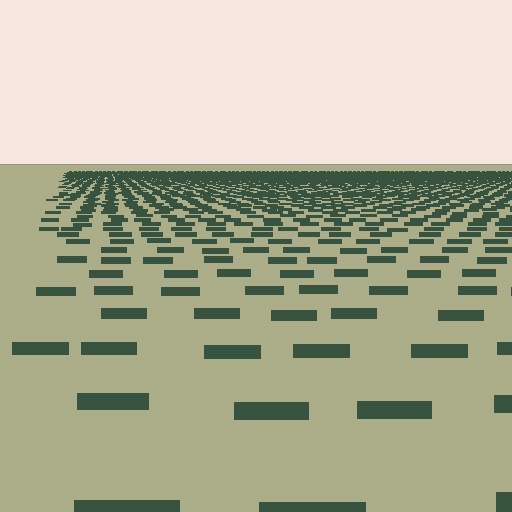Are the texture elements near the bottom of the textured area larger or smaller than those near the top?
Larger. Near the bottom, elements are closer to the viewer and appear at a bigger on-screen size.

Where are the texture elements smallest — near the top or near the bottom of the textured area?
Near the top.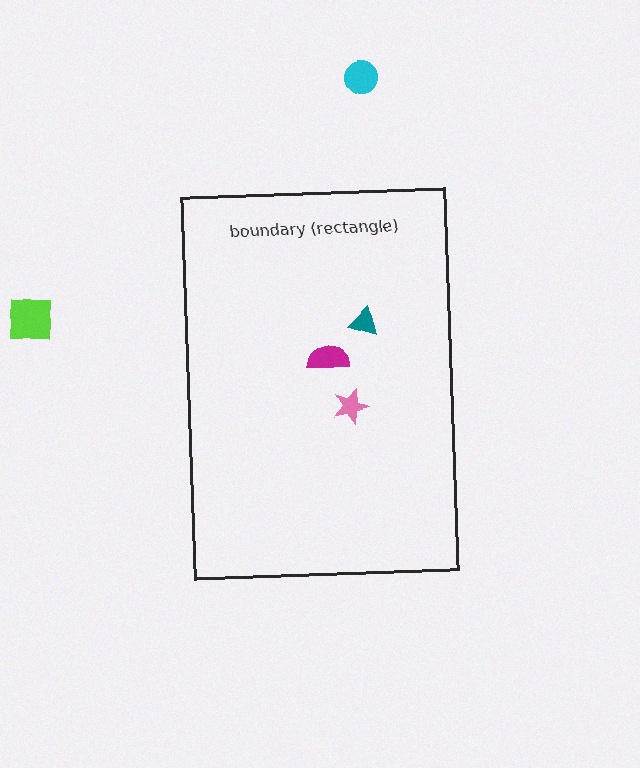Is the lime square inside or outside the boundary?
Outside.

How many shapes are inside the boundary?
3 inside, 2 outside.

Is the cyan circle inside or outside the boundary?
Outside.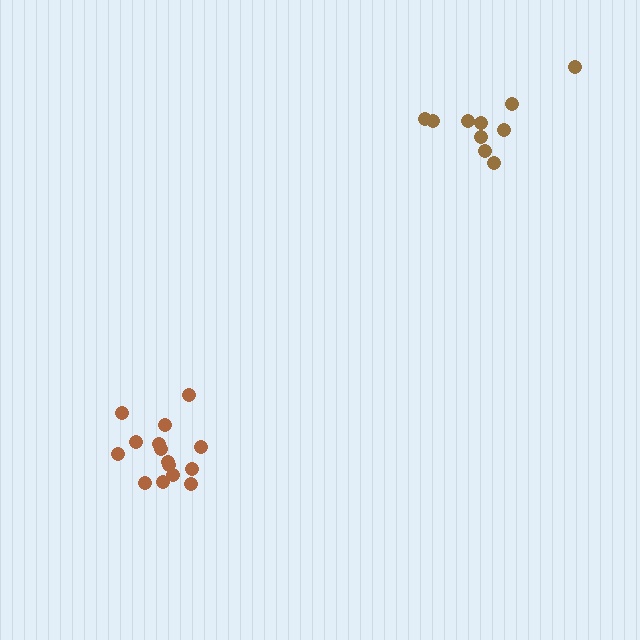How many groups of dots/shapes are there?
There are 2 groups.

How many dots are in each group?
Group 1: 10 dots, Group 2: 15 dots (25 total).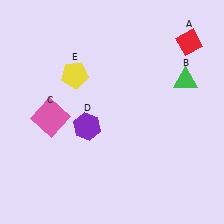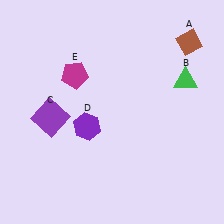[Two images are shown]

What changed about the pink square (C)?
In Image 1, C is pink. In Image 2, it changed to purple.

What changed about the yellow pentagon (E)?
In Image 1, E is yellow. In Image 2, it changed to magenta.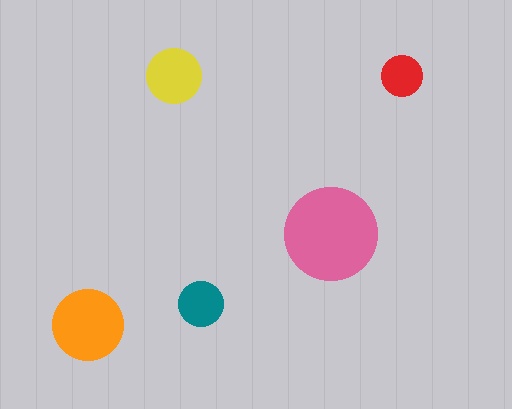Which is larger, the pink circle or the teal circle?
The pink one.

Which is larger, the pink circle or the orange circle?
The pink one.